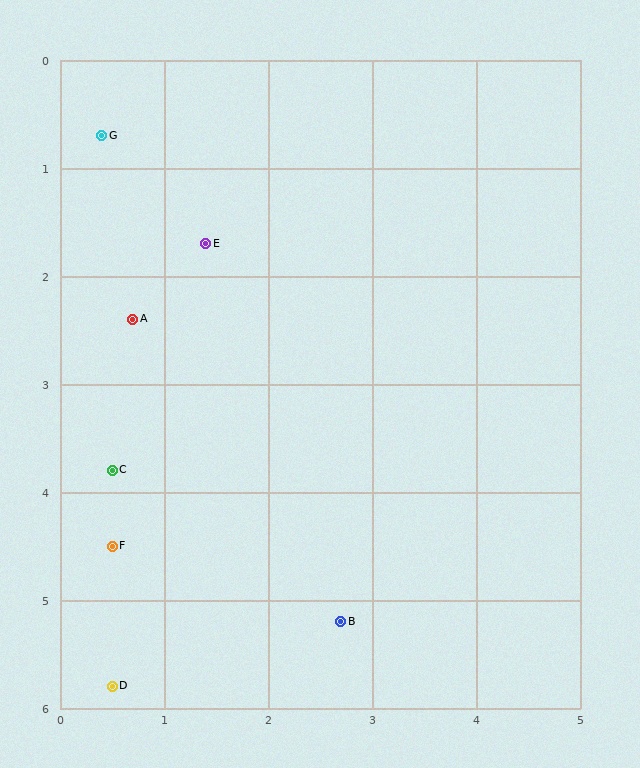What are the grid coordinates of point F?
Point F is at approximately (0.5, 4.5).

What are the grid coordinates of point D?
Point D is at approximately (0.5, 5.8).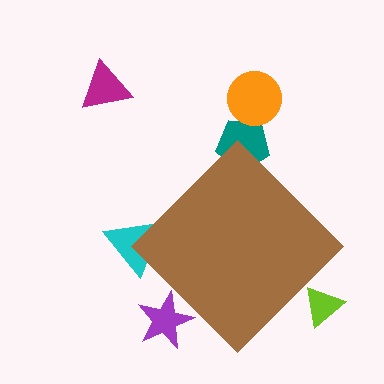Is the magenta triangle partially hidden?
No, the magenta triangle is fully visible.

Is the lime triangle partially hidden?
Yes, the lime triangle is partially hidden behind the brown diamond.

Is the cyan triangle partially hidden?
Yes, the cyan triangle is partially hidden behind the brown diamond.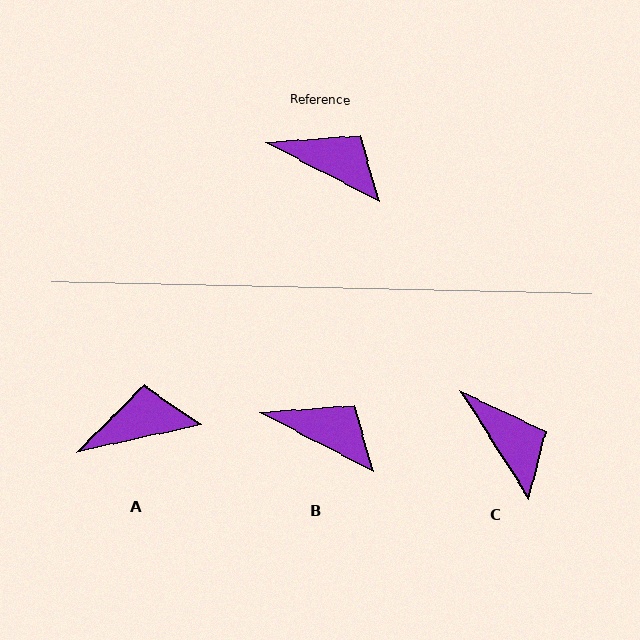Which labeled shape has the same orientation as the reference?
B.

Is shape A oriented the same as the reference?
No, it is off by about 40 degrees.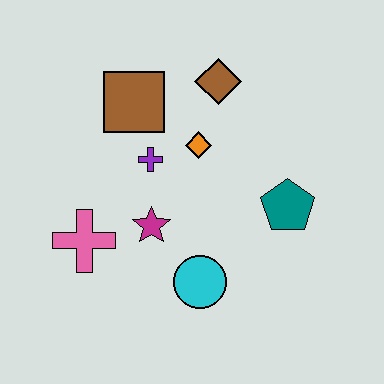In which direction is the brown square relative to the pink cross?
The brown square is above the pink cross.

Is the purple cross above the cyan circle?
Yes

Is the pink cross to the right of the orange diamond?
No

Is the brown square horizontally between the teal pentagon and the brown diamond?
No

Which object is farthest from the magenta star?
The brown diamond is farthest from the magenta star.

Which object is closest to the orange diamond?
The purple cross is closest to the orange diamond.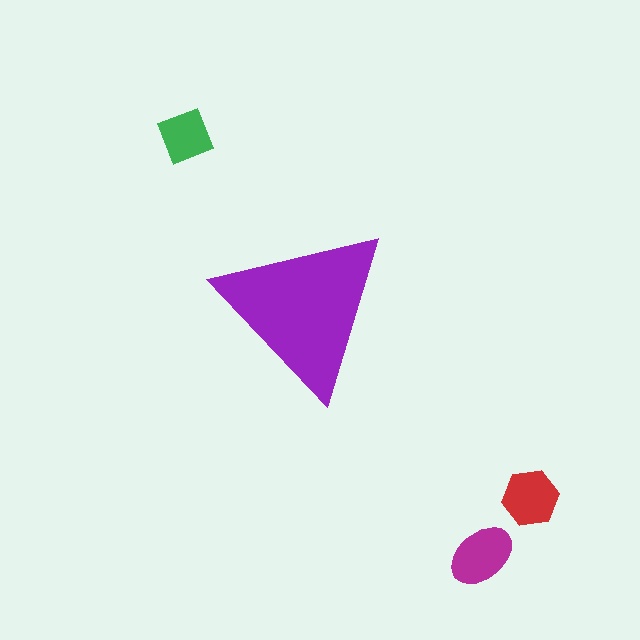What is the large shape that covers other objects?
A purple triangle.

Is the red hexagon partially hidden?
No, the red hexagon is fully visible.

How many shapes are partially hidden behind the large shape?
0 shapes are partially hidden.